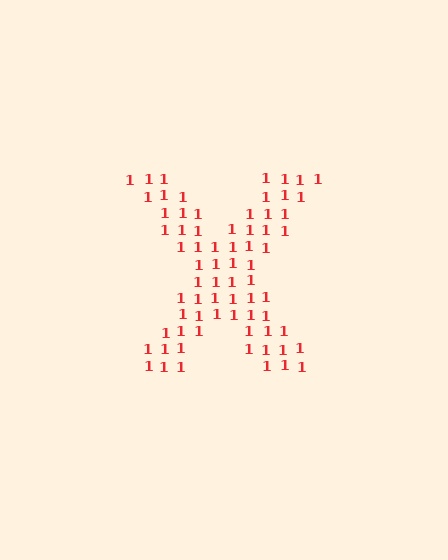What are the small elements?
The small elements are digit 1's.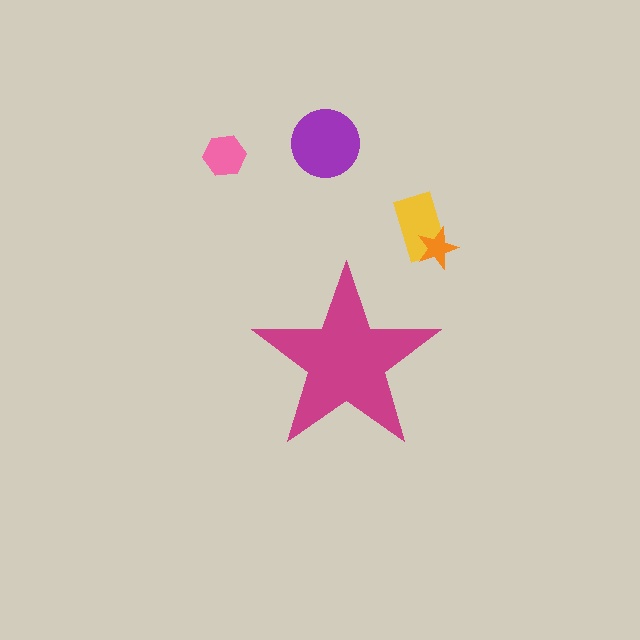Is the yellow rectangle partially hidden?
No, the yellow rectangle is fully visible.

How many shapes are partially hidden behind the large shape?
0 shapes are partially hidden.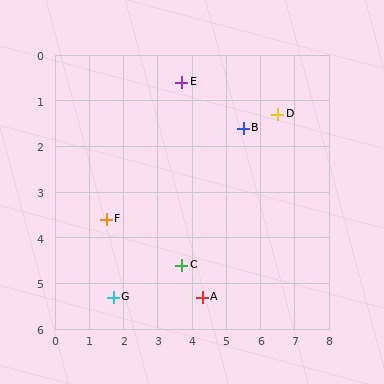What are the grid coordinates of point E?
Point E is at approximately (3.7, 0.6).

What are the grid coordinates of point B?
Point B is at approximately (5.5, 1.6).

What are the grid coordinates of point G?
Point G is at approximately (1.7, 5.3).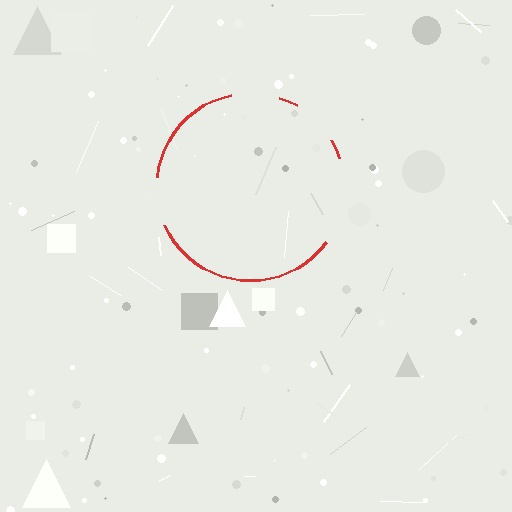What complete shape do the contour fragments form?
The contour fragments form a circle.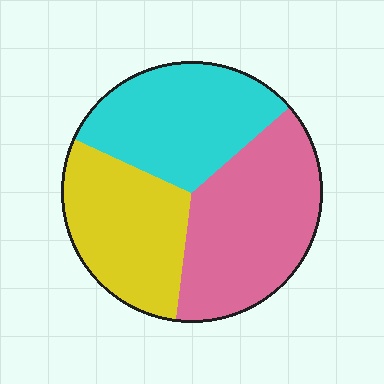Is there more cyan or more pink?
Pink.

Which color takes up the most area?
Pink, at roughly 40%.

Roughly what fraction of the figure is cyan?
Cyan covers 32% of the figure.